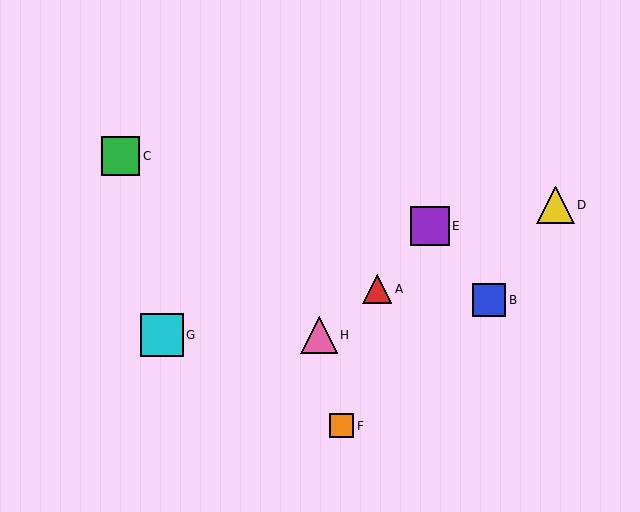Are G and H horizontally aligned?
Yes, both are at y≈335.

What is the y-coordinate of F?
Object F is at y≈426.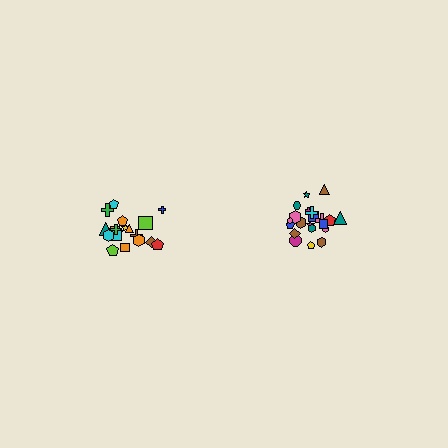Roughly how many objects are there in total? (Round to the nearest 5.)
Roughly 40 objects in total.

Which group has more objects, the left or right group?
The right group.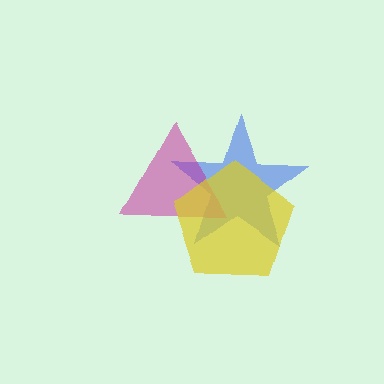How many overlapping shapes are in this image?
There are 3 overlapping shapes in the image.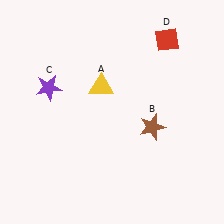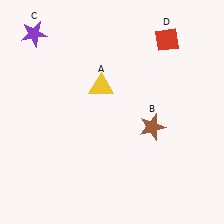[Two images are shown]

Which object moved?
The purple star (C) moved up.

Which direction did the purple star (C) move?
The purple star (C) moved up.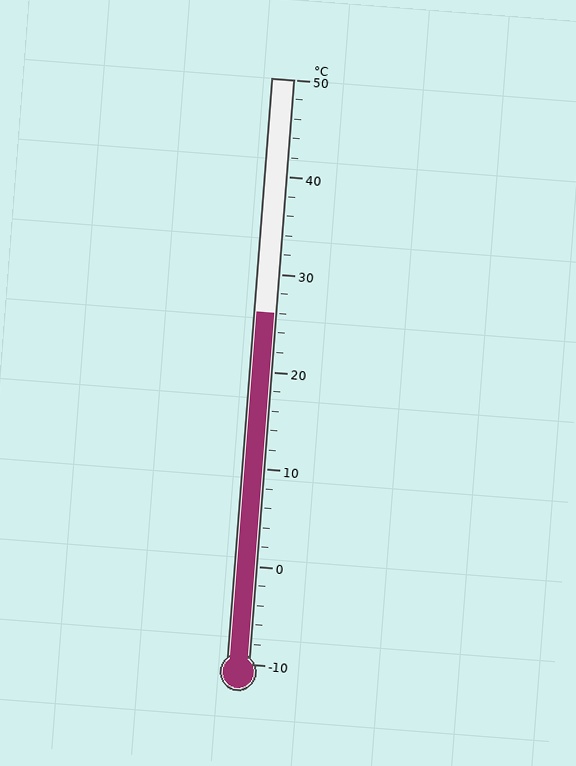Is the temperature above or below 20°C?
The temperature is above 20°C.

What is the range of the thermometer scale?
The thermometer scale ranges from -10°C to 50°C.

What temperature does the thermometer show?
The thermometer shows approximately 26°C.